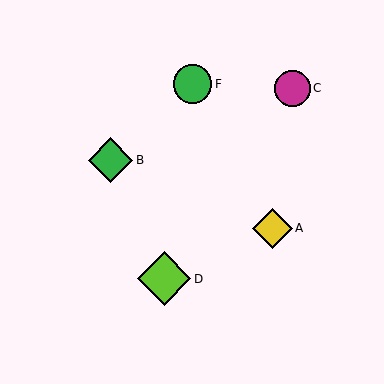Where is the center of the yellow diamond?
The center of the yellow diamond is at (272, 228).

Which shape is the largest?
The lime diamond (labeled D) is the largest.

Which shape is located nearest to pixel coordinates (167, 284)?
The lime diamond (labeled D) at (164, 279) is nearest to that location.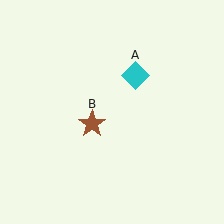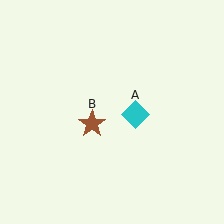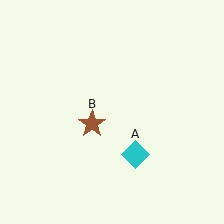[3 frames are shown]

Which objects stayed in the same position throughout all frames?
Brown star (object B) remained stationary.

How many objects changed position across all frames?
1 object changed position: cyan diamond (object A).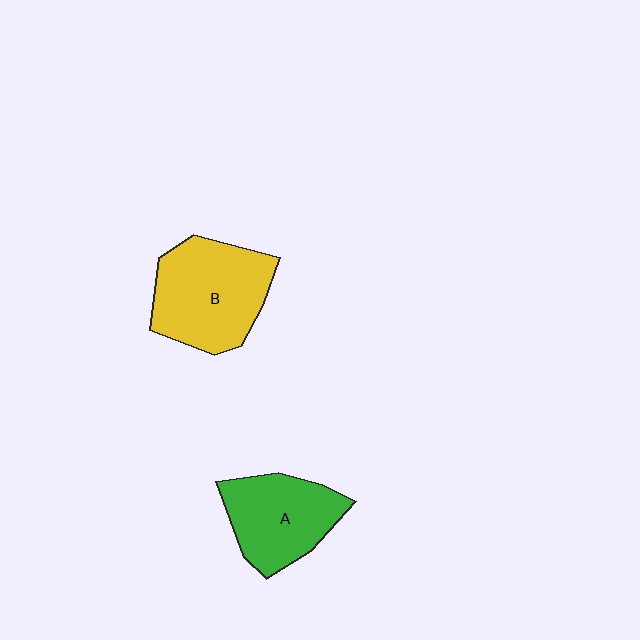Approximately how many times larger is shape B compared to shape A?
Approximately 1.2 times.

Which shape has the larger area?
Shape B (yellow).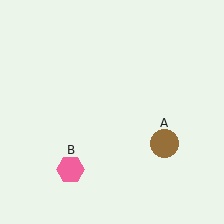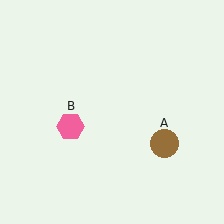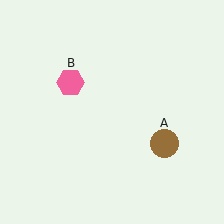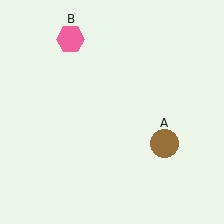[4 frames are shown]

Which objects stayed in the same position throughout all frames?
Brown circle (object A) remained stationary.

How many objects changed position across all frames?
1 object changed position: pink hexagon (object B).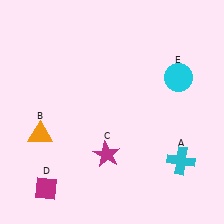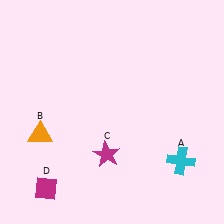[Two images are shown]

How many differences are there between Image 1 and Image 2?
There is 1 difference between the two images.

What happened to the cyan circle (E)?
The cyan circle (E) was removed in Image 2. It was in the top-right area of Image 1.